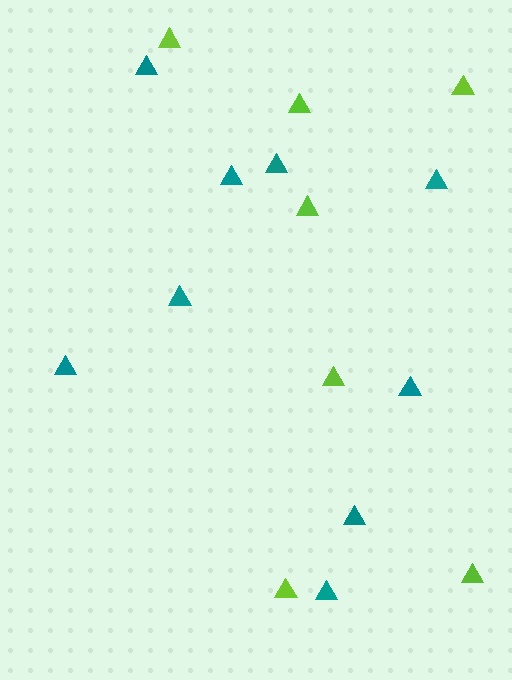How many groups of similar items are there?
There are 2 groups: one group of teal triangles (9) and one group of lime triangles (7).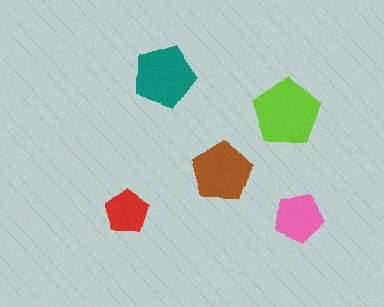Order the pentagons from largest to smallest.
the lime one, the teal one, the brown one, the pink one, the red one.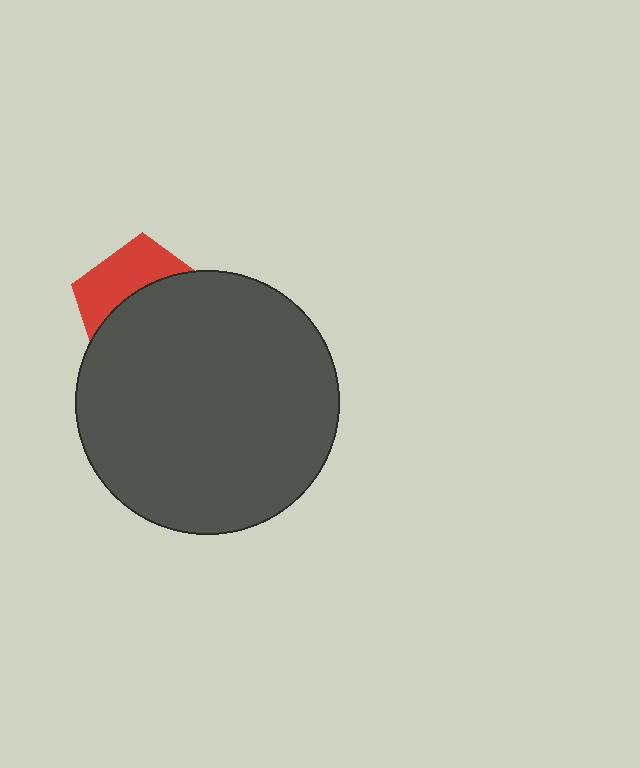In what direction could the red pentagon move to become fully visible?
The red pentagon could move up. That would shift it out from behind the dark gray circle entirely.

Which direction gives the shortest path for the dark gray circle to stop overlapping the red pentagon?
Moving down gives the shortest separation.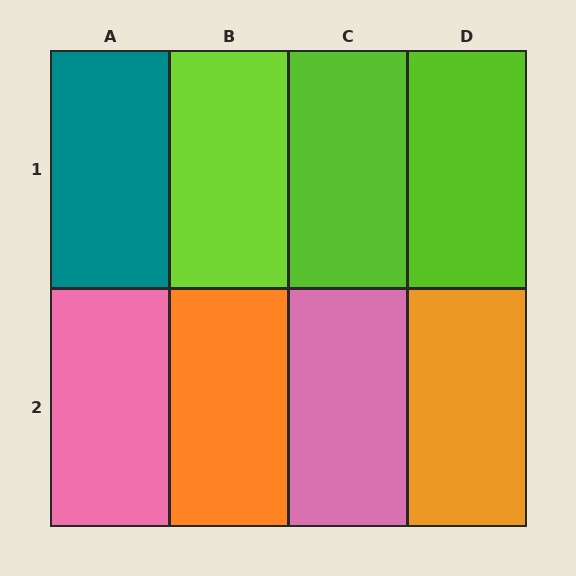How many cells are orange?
2 cells are orange.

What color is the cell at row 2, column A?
Pink.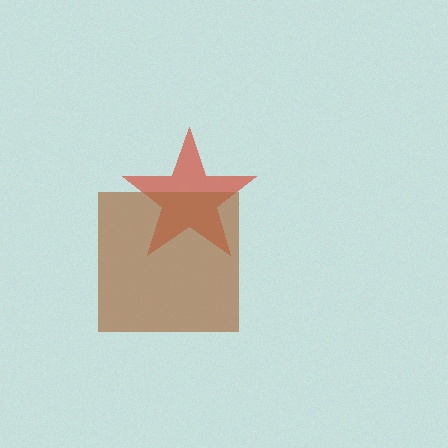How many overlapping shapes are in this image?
There are 2 overlapping shapes in the image.